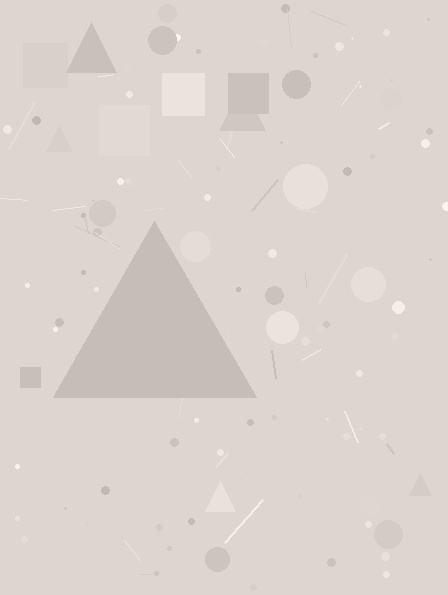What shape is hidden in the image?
A triangle is hidden in the image.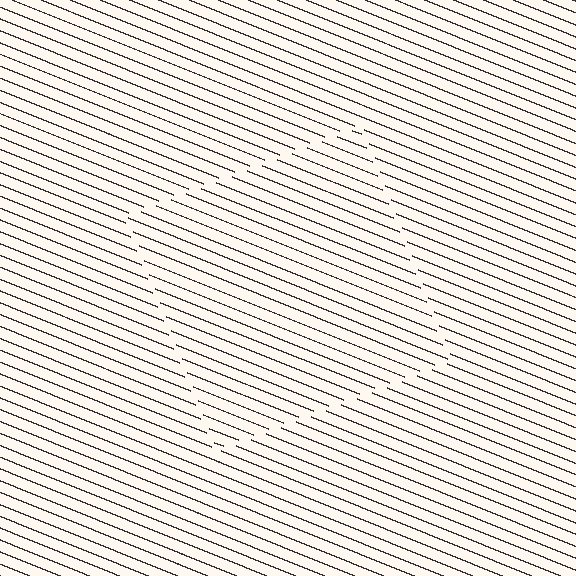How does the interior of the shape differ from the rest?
The interior of the shape contains the same grating, shifted by half a period — the contour is defined by the phase discontinuity where line-ends from the inner and outer gratings abut.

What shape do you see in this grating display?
An illusory square. The interior of the shape contains the same grating, shifted by half a period — the contour is defined by the phase discontinuity where line-ends from the inner and outer gratings abut.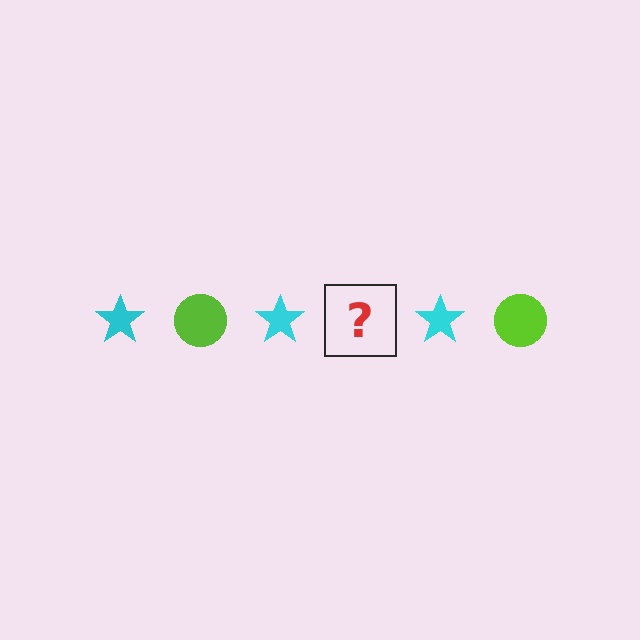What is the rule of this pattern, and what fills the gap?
The rule is that the pattern alternates between cyan star and lime circle. The gap should be filled with a lime circle.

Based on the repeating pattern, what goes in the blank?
The blank should be a lime circle.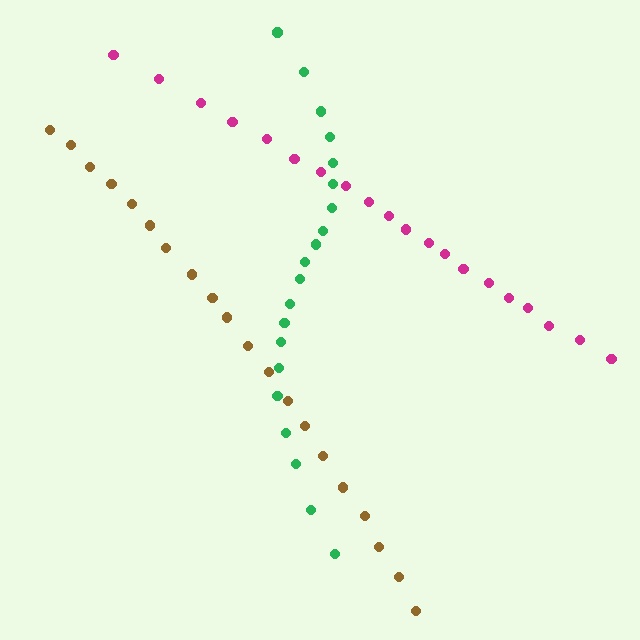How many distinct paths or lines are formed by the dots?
There are 3 distinct paths.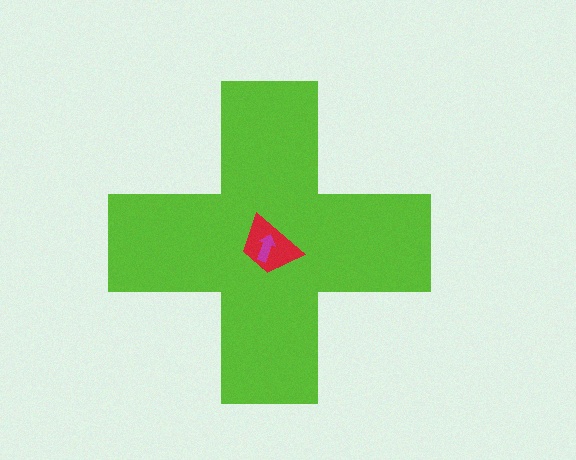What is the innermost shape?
The magenta arrow.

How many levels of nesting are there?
3.